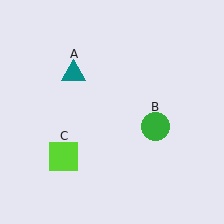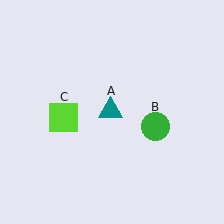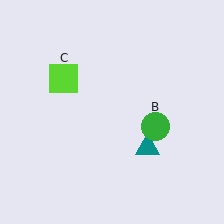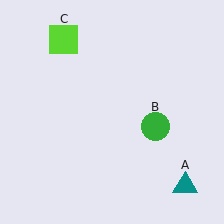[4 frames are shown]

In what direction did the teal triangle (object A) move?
The teal triangle (object A) moved down and to the right.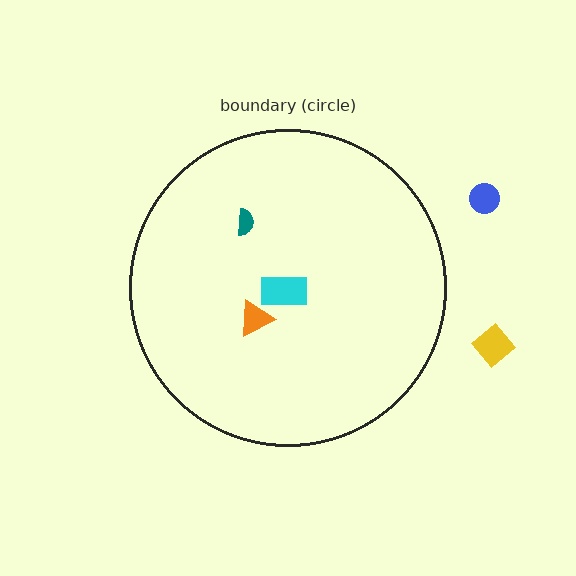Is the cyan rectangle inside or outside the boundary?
Inside.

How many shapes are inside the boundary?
3 inside, 2 outside.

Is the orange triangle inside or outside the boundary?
Inside.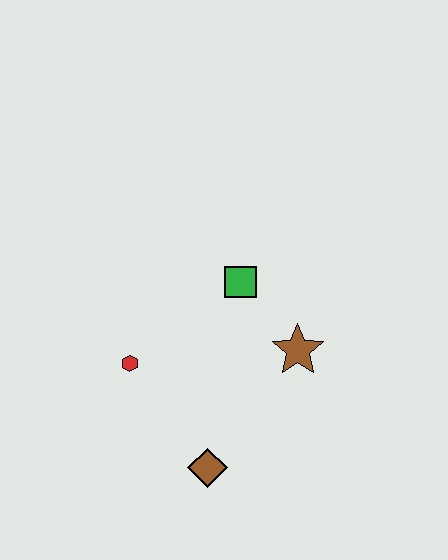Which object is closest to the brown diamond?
The red hexagon is closest to the brown diamond.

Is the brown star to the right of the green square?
Yes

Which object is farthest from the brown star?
The red hexagon is farthest from the brown star.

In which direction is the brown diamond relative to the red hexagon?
The brown diamond is below the red hexagon.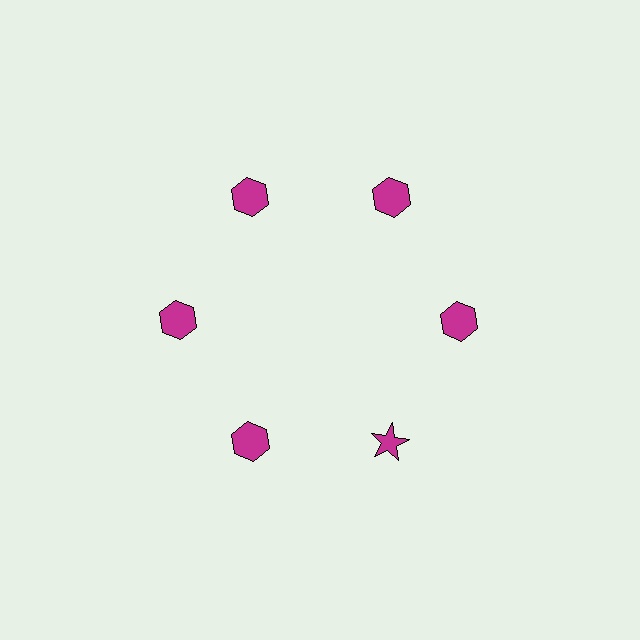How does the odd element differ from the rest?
It has a different shape: star instead of hexagon.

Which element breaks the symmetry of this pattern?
The magenta star at roughly the 5 o'clock position breaks the symmetry. All other shapes are magenta hexagons.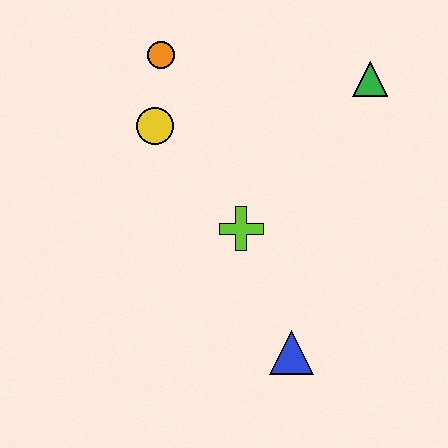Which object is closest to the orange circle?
The yellow circle is closest to the orange circle.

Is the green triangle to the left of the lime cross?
No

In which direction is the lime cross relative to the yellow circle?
The lime cross is below the yellow circle.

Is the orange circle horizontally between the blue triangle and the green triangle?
No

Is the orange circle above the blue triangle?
Yes